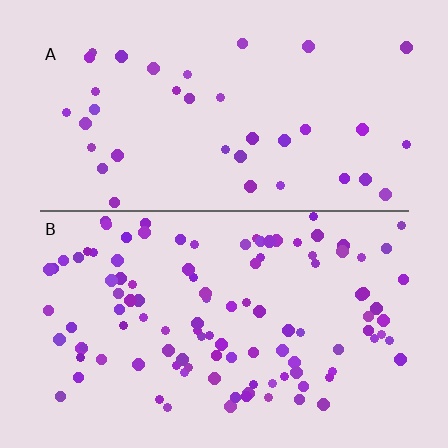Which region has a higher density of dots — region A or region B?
B (the bottom).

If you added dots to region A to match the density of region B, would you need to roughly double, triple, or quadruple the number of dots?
Approximately triple.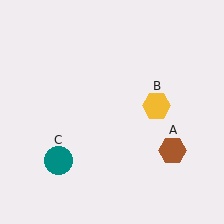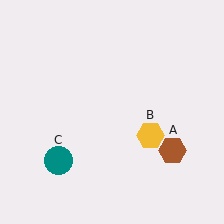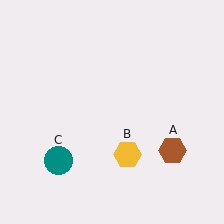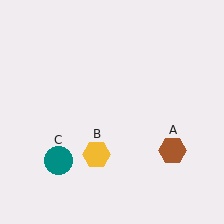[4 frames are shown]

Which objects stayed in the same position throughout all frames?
Brown hexagon (object A) and teal circle (object C) remained stationary.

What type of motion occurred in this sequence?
The yellow hexagon (object B) rotated clockwise around the center of the scene.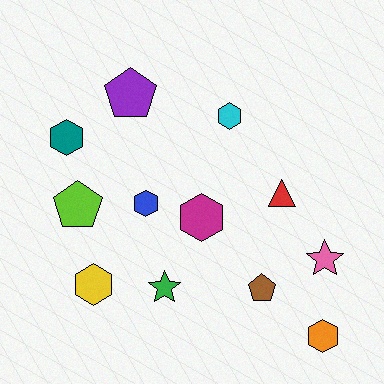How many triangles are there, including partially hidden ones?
There is 1 triangle.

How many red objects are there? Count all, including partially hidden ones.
There is 1 red object.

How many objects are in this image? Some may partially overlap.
There are 12 objects.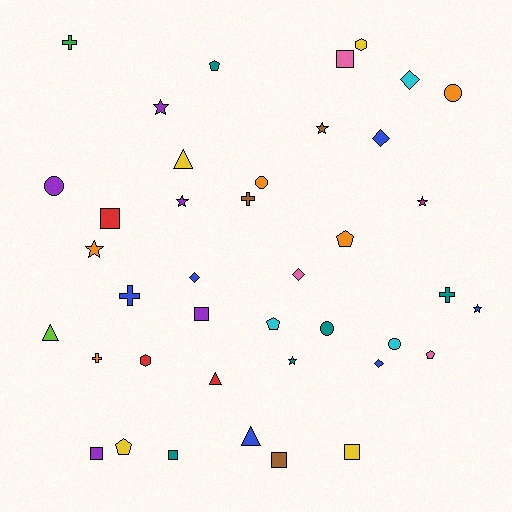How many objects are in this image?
There are 40 objects.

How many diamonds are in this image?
There are 5 diamonds.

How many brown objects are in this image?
There are 3 brown objects.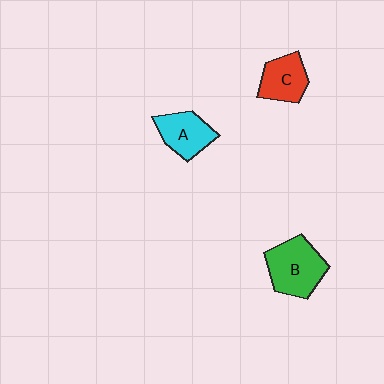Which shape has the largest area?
Shape B (green).